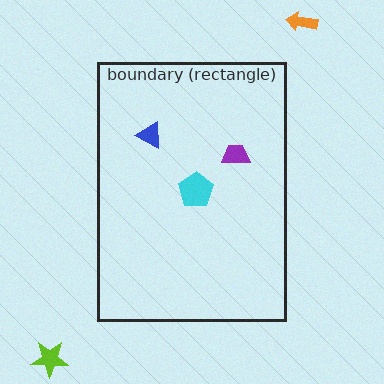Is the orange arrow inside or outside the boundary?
Outside.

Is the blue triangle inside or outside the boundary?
Inside.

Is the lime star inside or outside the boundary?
Outside.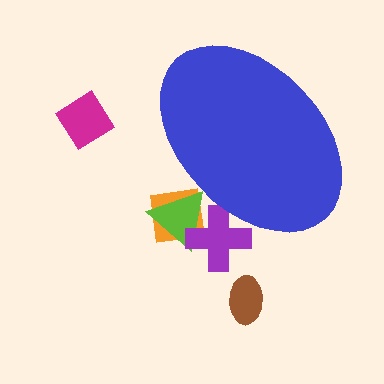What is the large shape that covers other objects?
A blue ellipse.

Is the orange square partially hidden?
Yes, the orange square is partially hidden behind the blue ellipse.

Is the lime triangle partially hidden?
Yes, the lime triangle is partially hidden behind the blue ellipse.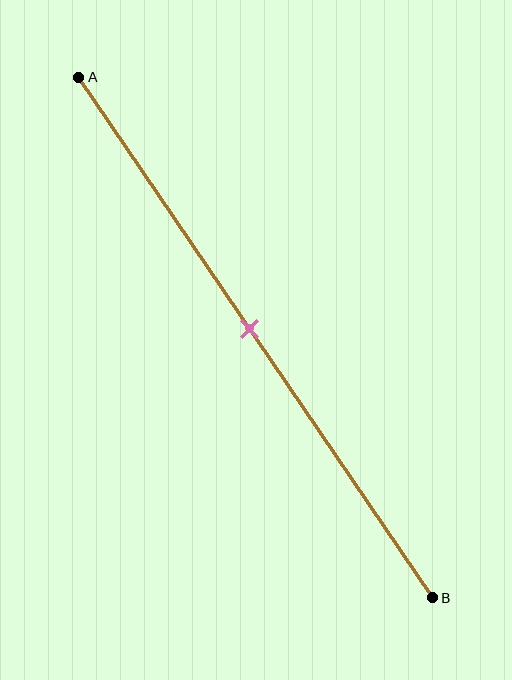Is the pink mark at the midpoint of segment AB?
Yes, the mark is approximately at the midpoint.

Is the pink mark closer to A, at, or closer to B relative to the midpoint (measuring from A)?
The pink mark is approximately at the midpoint of segment AB.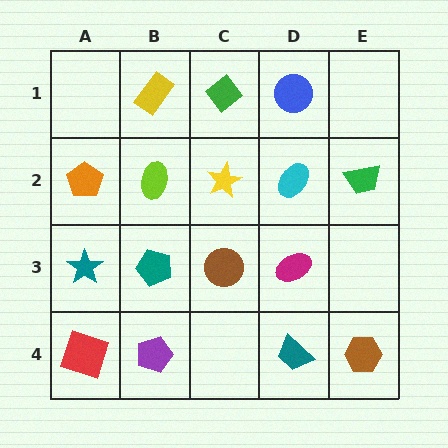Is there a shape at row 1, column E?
No, that cell is empty.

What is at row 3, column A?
A teal star.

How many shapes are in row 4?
4 shapes.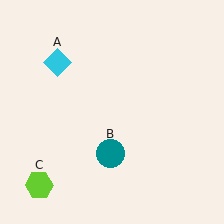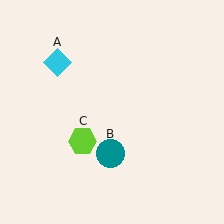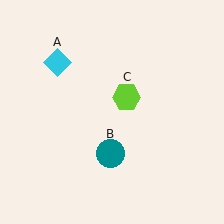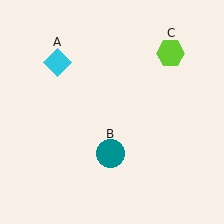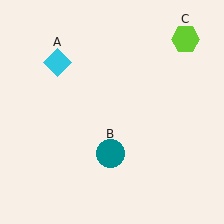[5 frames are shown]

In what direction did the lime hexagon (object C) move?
The lime hexagon (object C) moved up and to the right.